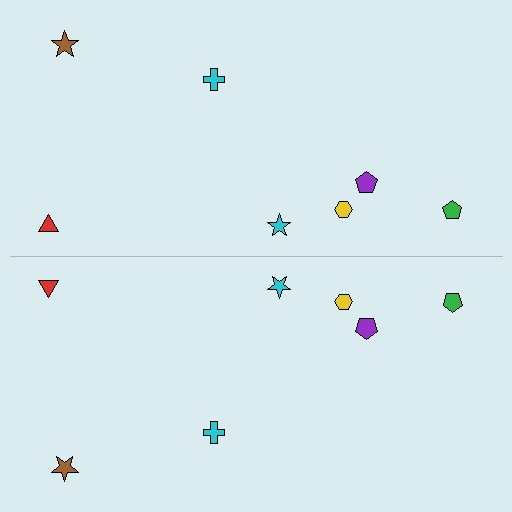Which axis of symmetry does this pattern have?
The pattern has a horizontal axis of symmetry running through the center of the image.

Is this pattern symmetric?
Yes, this pattern has bilateral (reflection) symmetry.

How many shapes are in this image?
There are 14 shapes in this image.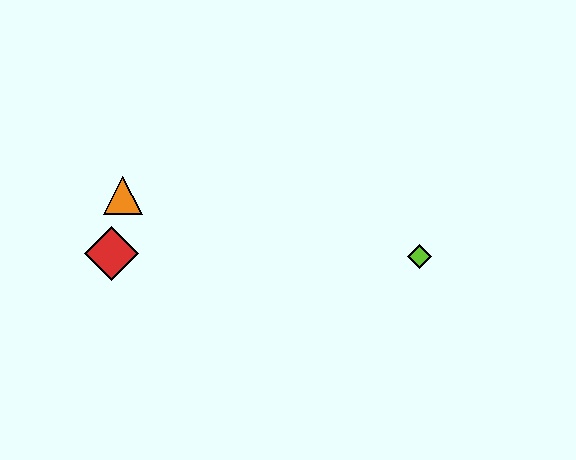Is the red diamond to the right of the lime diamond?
No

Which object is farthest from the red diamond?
The lime diamond is farthest from the red diamond.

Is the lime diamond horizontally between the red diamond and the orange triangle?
No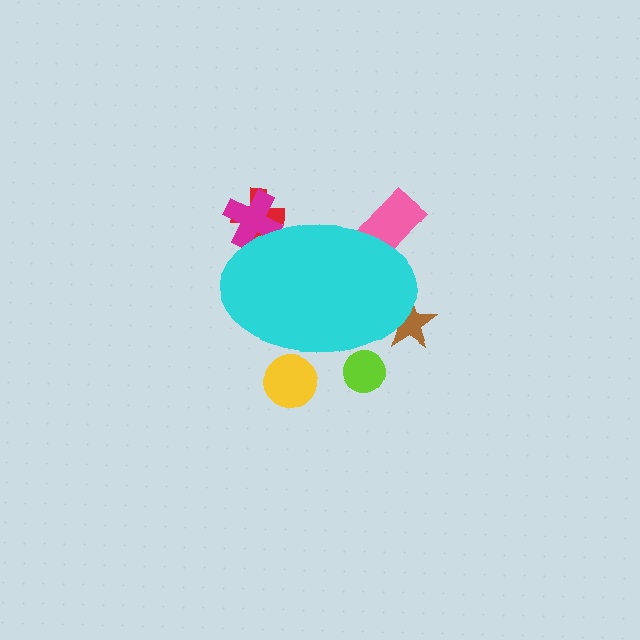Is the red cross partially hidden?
Yes, the red cross is partially hidden behind the cyan ellipse.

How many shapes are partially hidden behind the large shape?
6 shapes are partially hidden.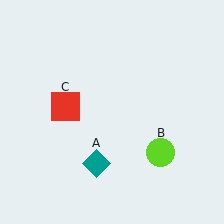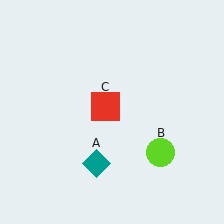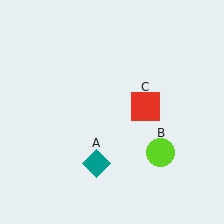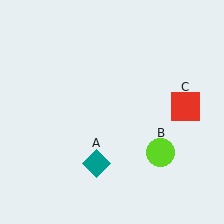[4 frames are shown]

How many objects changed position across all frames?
1 object changed position: red square (object C).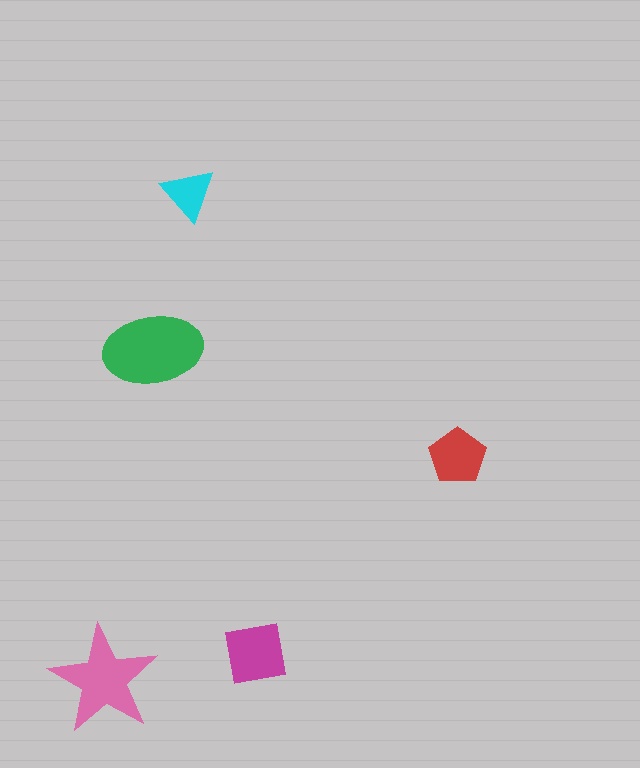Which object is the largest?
The green ellipse.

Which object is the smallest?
The cyan triangle.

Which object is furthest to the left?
The pink star is leftmost.